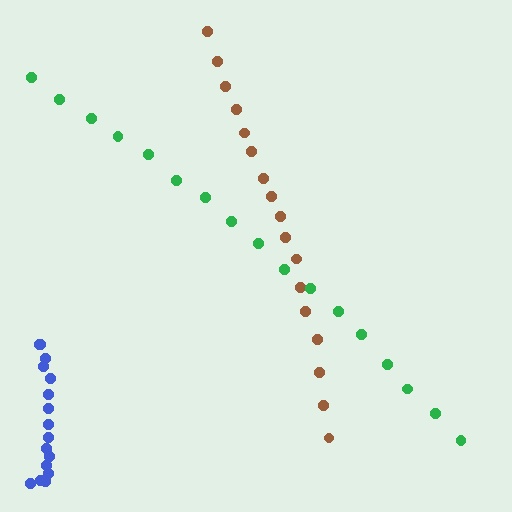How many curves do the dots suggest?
There are 3 distinct paths.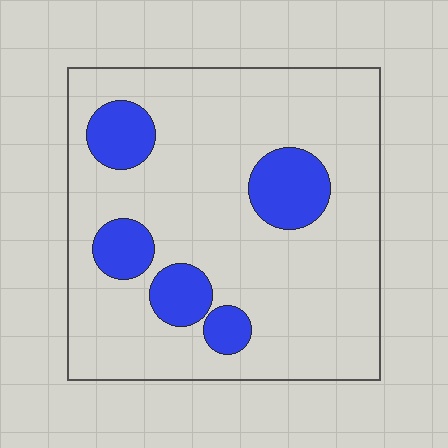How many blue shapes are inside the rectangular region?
5.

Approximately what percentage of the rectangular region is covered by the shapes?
Approximately 20%.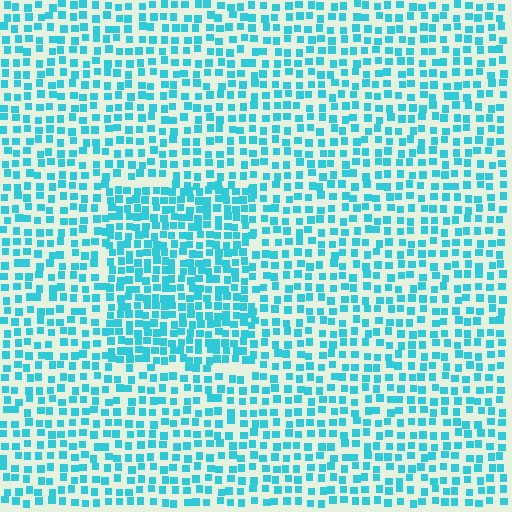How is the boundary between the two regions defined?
The boundary is defined by a change in element density (approximately 1.6x ratio). All elements are the same color, size, and shape.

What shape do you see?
I see a rectangle.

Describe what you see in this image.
The image contains small cyan elements arranged at two different densities. A rectangle-shaped region is visible where the elements are more densely packed than the surrounding area.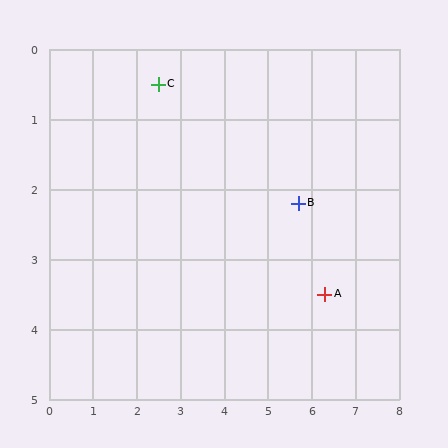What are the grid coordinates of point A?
Point A is at approximately (6.3, 3.5).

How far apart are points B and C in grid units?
Points B and C are about 3.6 grid units apart.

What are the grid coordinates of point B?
Point B is at approximately (5.7, 2.2).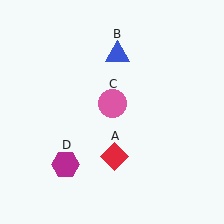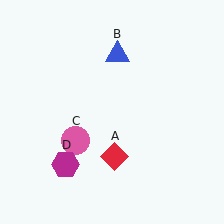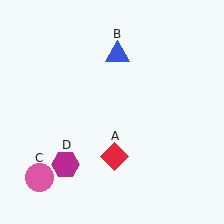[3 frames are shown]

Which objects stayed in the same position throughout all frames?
Red diamond (object A) and blue triangle (object B) and magenta hexagon (object D) remained stationary.